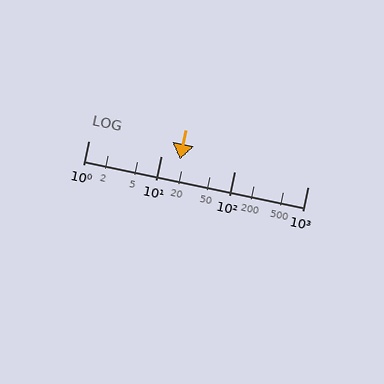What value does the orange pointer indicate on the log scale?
The pointer indicates approximately 18.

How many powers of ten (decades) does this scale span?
The scale spans 3 decades, from 1 to 1000.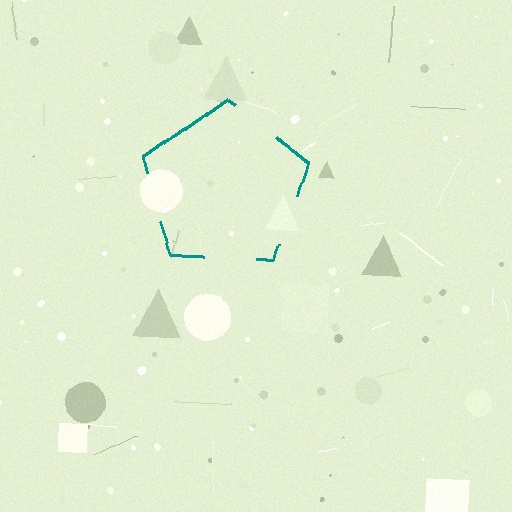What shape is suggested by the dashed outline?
The dashed outline suggests a pentagon.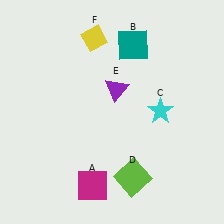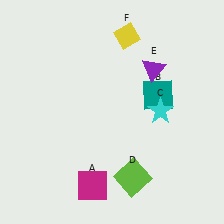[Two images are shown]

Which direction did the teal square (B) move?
The teal square (B) moved down.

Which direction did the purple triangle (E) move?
The purple triangle (E) moved right.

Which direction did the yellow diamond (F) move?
The yellow diamond (F) moved right.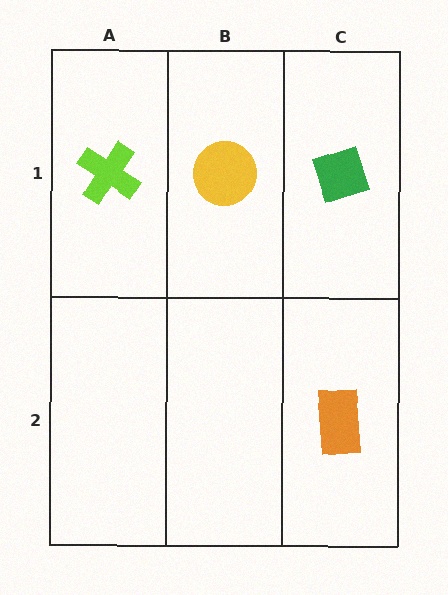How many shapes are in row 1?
3 shapes.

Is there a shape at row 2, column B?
No, that cell is empty.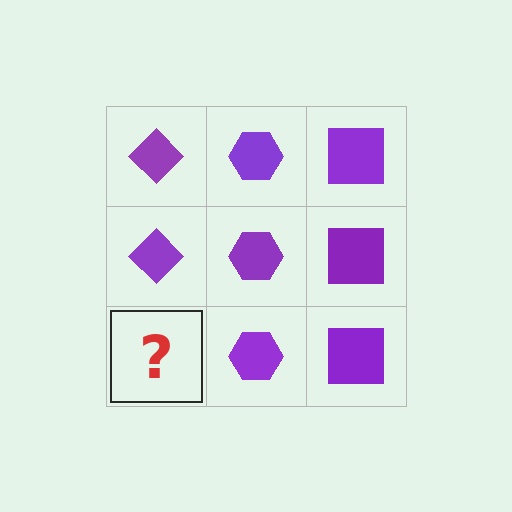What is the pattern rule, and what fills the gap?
The rule is that each column has a consistent shape. The gap should be filled with a purple diamond.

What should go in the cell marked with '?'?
The missing cell should contain a purple diamond.